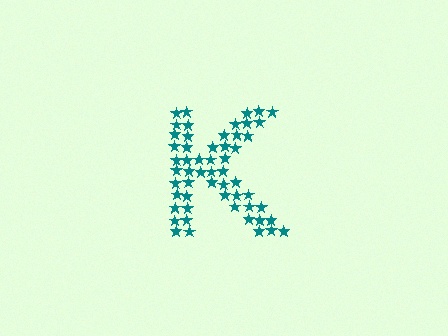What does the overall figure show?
The overall figure shows the letter K.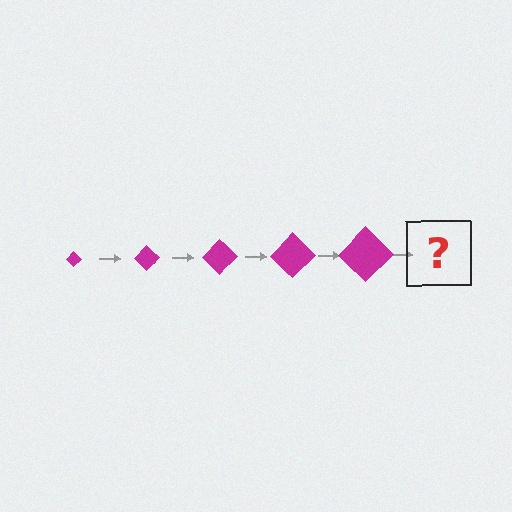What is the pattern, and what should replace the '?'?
The pattern is that the diamond gets progressively larger each step. The '?' should be a magenta diamond, larger than the previous one.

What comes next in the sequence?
The next element should be a magenta diamond, larger than the previous one.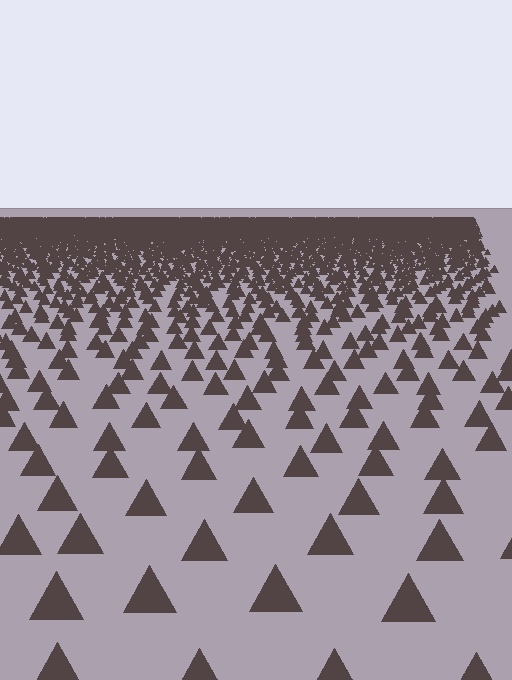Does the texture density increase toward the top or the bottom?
Density increases toward the top.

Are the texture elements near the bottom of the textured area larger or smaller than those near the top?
Larger. Near the bottom, elements are closer to the viewer and appear at a bigger on-screen size.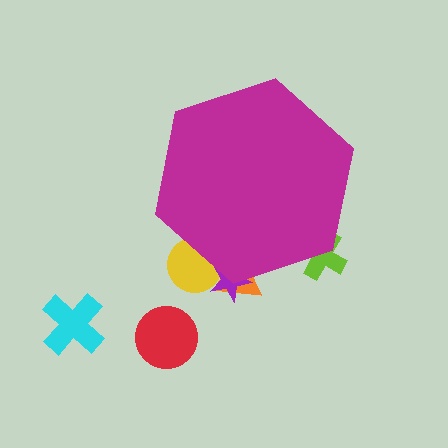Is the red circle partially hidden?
No, the red circle is fully visible.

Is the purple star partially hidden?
Yes, the purple star is partially hidden behind the magenta hexagon.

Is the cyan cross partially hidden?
No, the cyan cross is fully visible.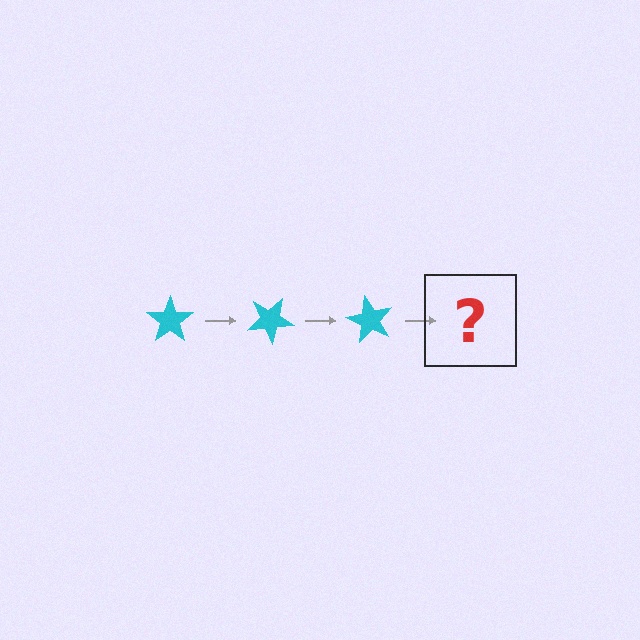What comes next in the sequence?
The next element should be a cyan star rotated 90 degrees.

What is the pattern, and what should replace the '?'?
The pattern is that the star rotates 30 degrees each step. The '?' should be a cyan star rotated 90 degrees.